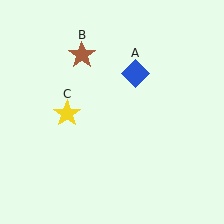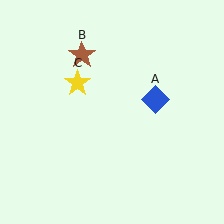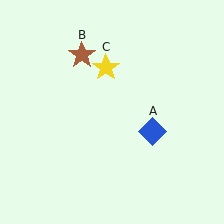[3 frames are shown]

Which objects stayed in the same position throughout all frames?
Brown star (object B) remained stationary.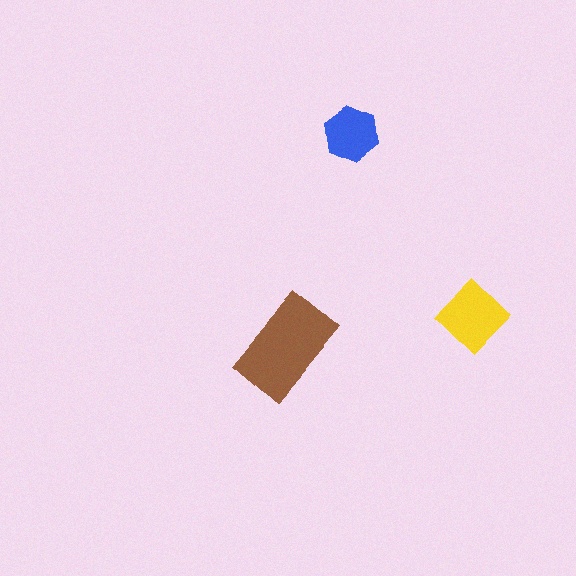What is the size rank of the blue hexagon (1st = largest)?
3rd.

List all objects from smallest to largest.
The blue hexagon, the yellow diamond, the brown rectangle.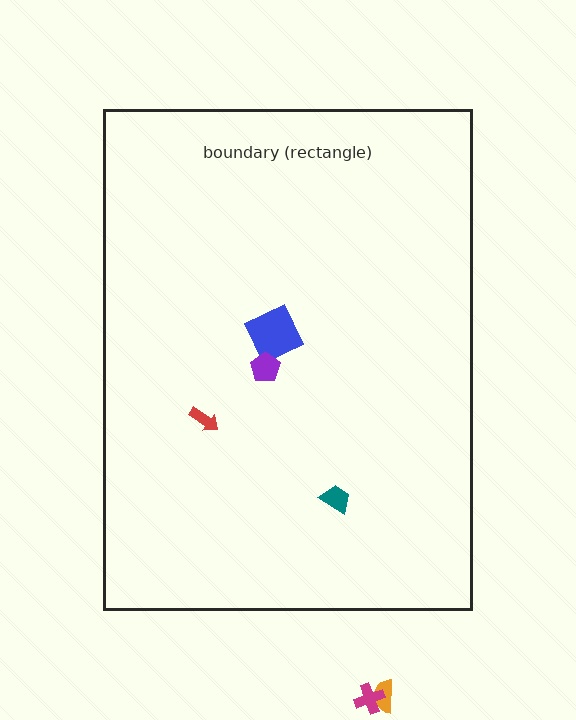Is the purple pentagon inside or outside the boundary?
Inside.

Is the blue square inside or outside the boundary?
Inside.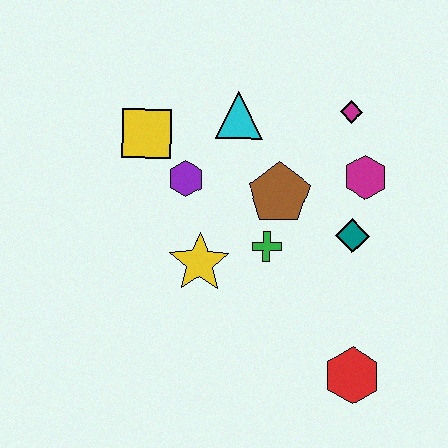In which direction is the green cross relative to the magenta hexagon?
The green cross is to the left of the magenta hexagon.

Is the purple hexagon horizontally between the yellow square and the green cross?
Yes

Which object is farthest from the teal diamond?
The yellow square is farthest from the teal diamond.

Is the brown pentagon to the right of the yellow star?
Yes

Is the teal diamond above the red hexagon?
Yes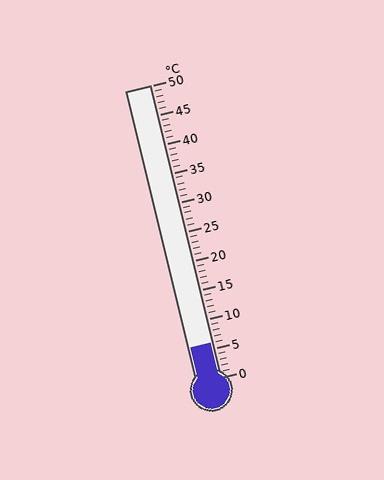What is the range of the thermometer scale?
The thermometer scale ranges from 0°C to 50°C.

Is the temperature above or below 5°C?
The temperature is above 5°C.